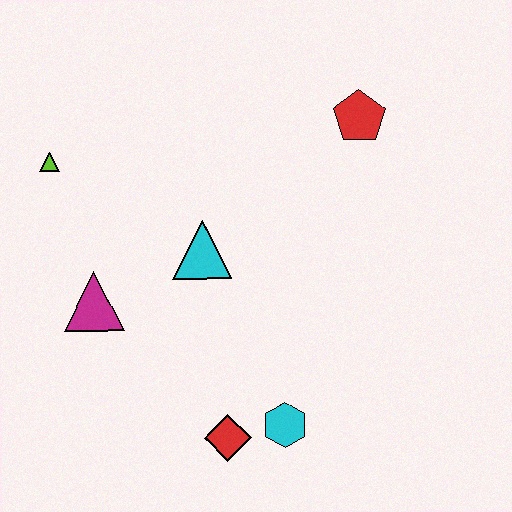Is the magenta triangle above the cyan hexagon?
Yes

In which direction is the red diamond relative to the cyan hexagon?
The red diamond is to the left of the cyan hexagon.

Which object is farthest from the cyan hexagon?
The lime triangle is farthest from the cyan hexagon.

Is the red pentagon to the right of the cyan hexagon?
Yes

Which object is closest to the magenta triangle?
The cyan triangle is closest to the magenta triangle.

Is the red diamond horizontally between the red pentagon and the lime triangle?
Yes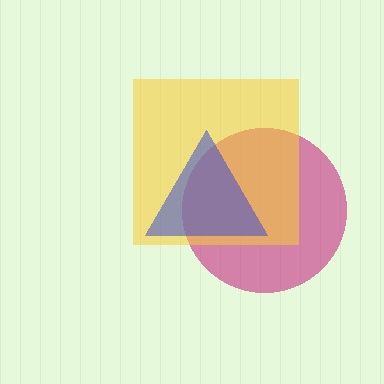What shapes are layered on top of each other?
The layered shapes are: a magenta circle, a yellow square, a blue triangle.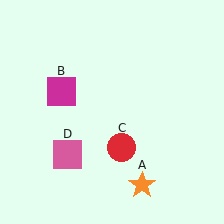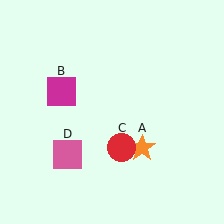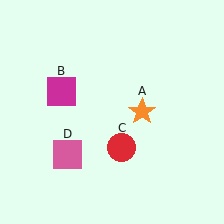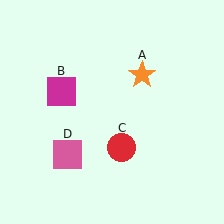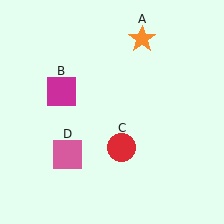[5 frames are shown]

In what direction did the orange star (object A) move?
The orange star (object A) moved up.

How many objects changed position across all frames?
1 object changed position: orange star (object A).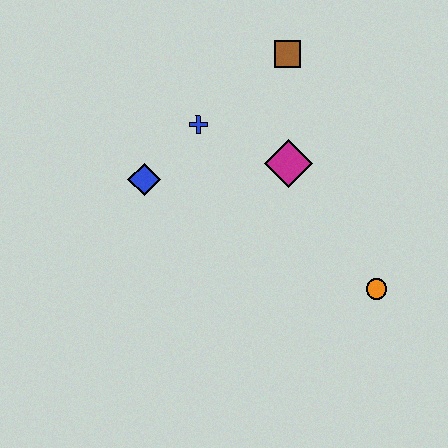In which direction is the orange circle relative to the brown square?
The orange circle is below the brown square.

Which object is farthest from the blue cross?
The orange circle is farthest from the blue cross.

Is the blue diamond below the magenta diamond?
Yes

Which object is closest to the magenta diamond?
The blue cross is closest to the magenta diamond.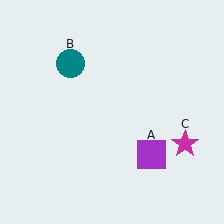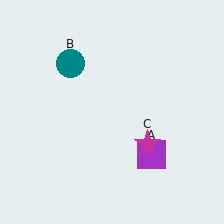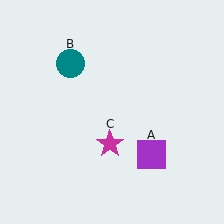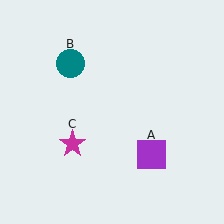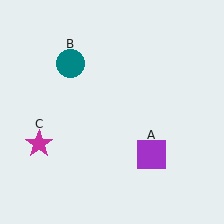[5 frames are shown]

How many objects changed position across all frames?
1 object changed position: magenta star (object C).